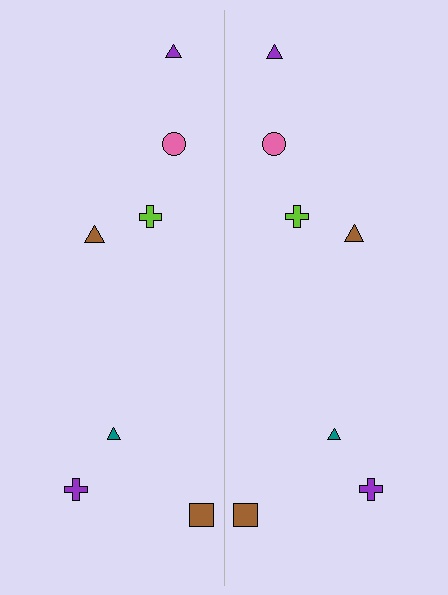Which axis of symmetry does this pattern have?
The pattern has a vertical axis of symmetry running through the center of the image.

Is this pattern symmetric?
Yes, this pattern has bilateral (reflection) symmetry.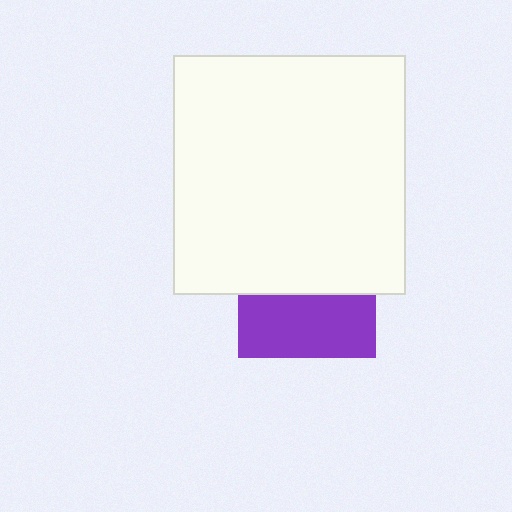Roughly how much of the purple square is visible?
About half of it is visible (roughly 46%).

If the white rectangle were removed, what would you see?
You would see the complete purple square.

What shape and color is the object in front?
The object in front is a white rectangle.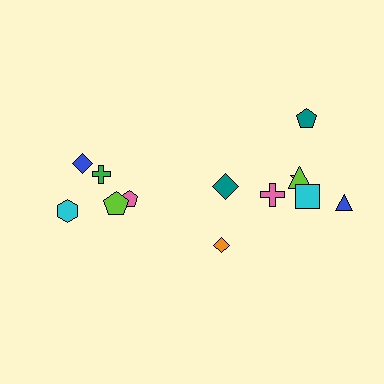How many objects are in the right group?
There are 8 objects.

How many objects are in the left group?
There are 5 objects.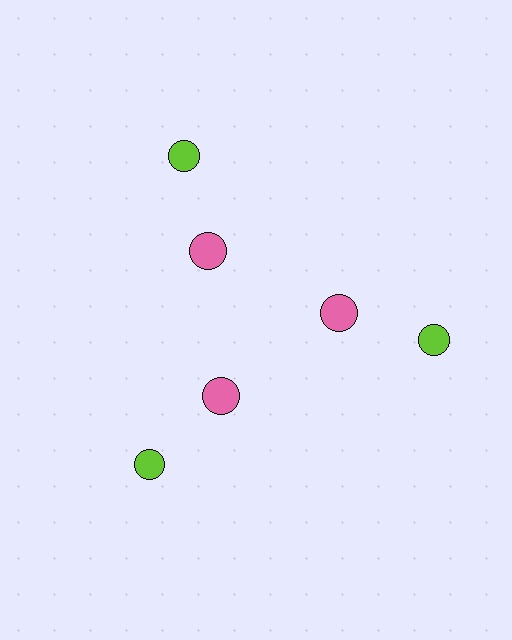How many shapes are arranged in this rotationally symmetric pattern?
There are 6 shapes, arranged in 3 groups of 2.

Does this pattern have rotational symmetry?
Yes, this pattern has 3-fold rotational symmetry. It looks the same after rotating 120 degrees around the center.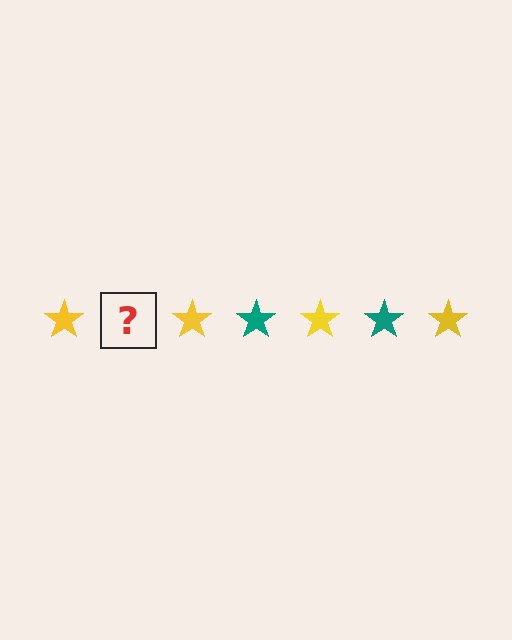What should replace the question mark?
The question mark should be replaced with a teal star.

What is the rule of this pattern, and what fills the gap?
The rule is that the pattern cycles through yellow, teal stars. The gap should be filled with a teal star.